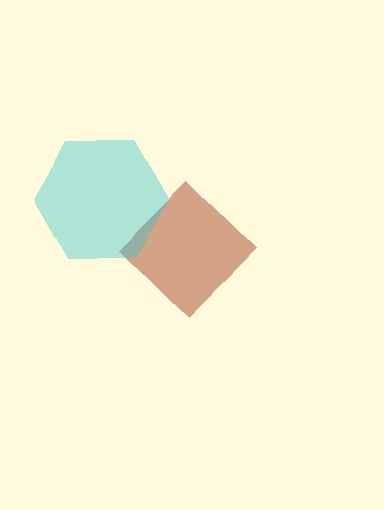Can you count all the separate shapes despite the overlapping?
Yes, there are 2 separate shapes.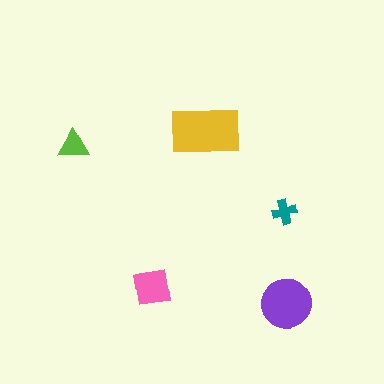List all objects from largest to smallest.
The yellow rectangle, the purple circle, the pink square, the lime triangle, the teal cross.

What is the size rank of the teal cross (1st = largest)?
5th.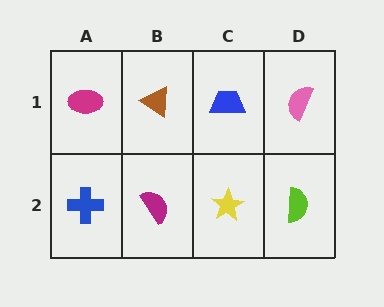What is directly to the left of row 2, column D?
A yellow star.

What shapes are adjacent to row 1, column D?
A lime semicircle (row 2, column D), a blue trapezoid (row 1, column C).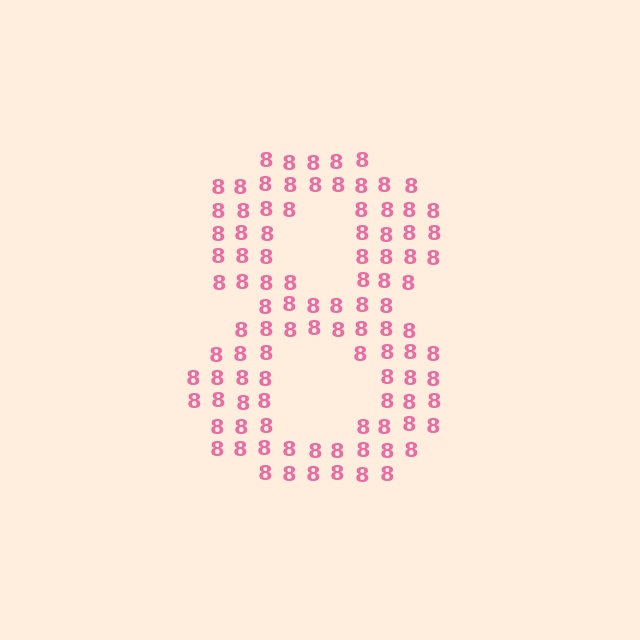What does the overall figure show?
The overall figure shows the digit 8.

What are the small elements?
The small elements are digit 8's.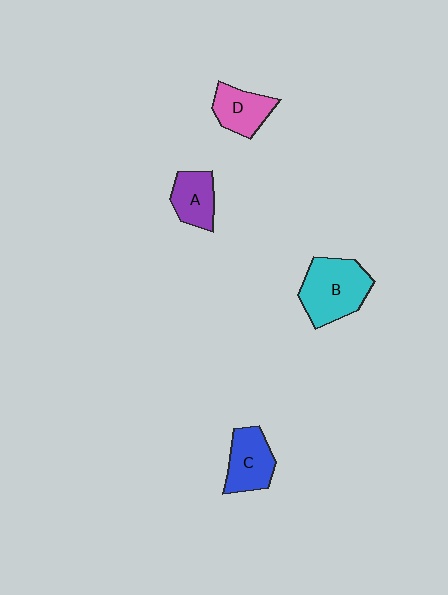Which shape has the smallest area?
Shape A (purple).